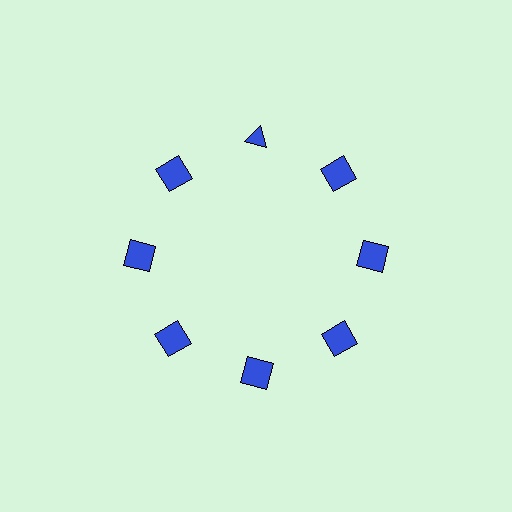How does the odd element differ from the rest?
It has a different shape: triangle instead of square.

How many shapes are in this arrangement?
There are 8 shapes arranged in a ring pattern.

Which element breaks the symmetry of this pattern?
The blue triangle at roughly the 12 o'clock position breaks the symmetry. All other shapes are blue squares.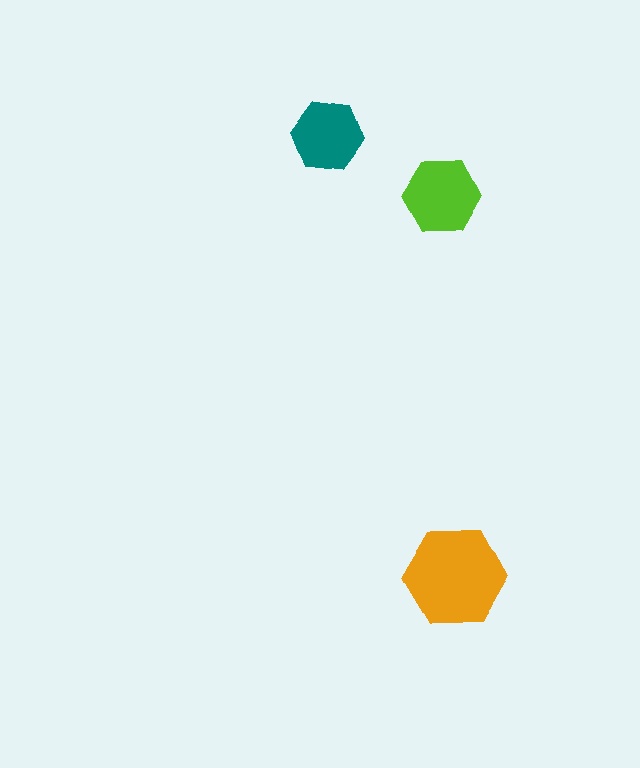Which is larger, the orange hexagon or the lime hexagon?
The orange one.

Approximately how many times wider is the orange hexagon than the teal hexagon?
About 1.5 times wider.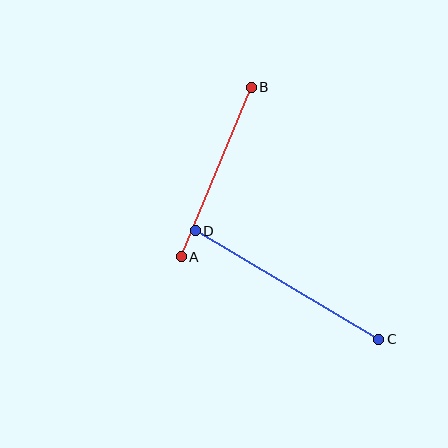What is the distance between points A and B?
The distance is approximately 183 pixels.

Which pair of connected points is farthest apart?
Points C and D are farthest apart.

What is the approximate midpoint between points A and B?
The midpoint is at approximately (216, 172) pixels.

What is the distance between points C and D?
The distance is approximately 213 pixels.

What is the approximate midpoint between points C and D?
The midpoint is at approximately (287, 285) pixels.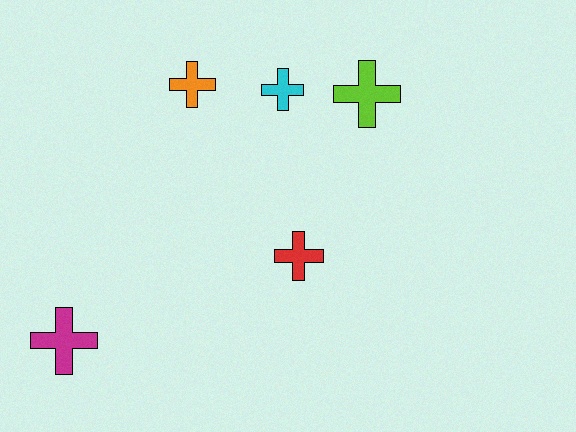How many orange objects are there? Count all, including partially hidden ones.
There is 1 orange object.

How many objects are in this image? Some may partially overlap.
There are 5 objects.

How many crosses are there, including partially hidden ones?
There are 5 crosses.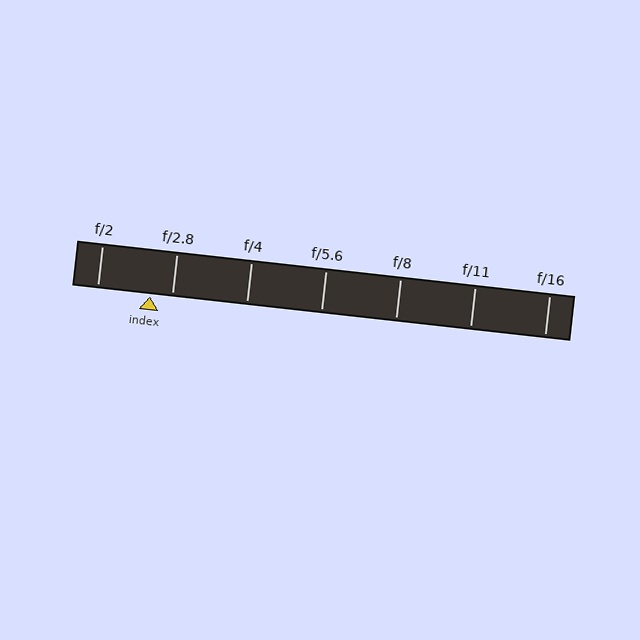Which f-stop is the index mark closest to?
The index mark is closest to f/2.8.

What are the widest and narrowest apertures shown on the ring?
The widest aperture shown is f/2 and the narrowest is f/16.